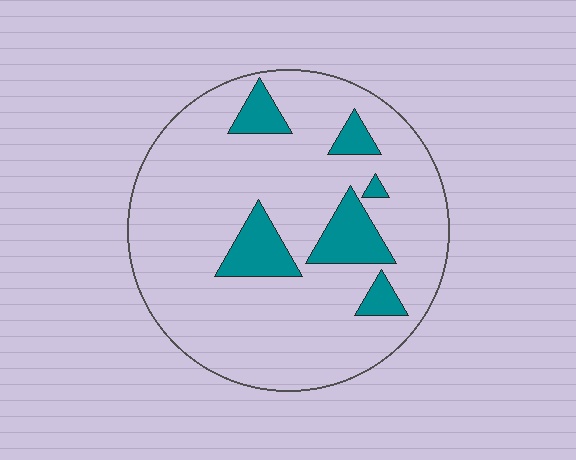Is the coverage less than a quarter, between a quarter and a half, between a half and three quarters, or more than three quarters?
Less than a quarter.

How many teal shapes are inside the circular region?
6.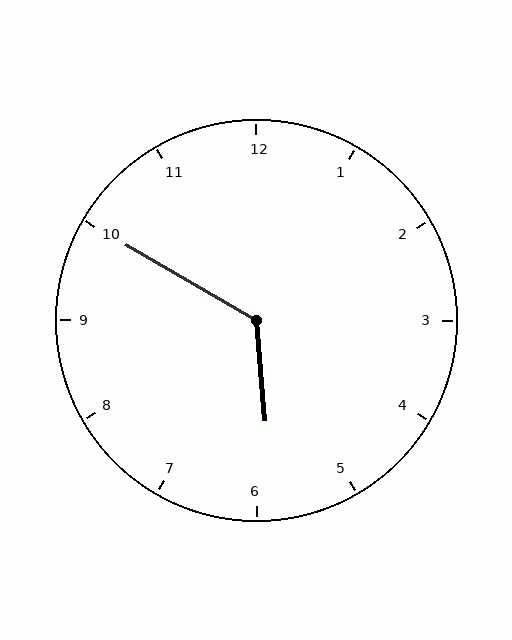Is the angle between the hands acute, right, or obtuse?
It is obtuse.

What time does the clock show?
5:50.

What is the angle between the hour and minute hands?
Approximately 125 degrees.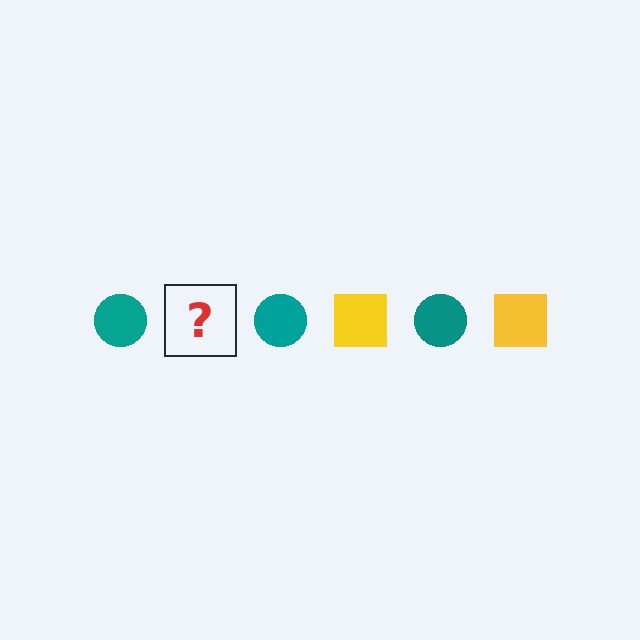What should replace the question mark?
The question mark should be replaced with a yellow square.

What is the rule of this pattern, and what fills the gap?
The rule is that the pattern alternates between teal circle and yellow square. The gap should be filled with a yellow square.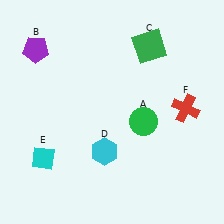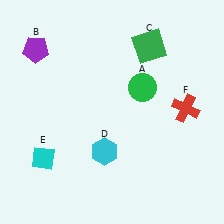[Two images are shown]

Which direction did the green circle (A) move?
The green circle (A) moved up.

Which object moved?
The green circle (A) moved up.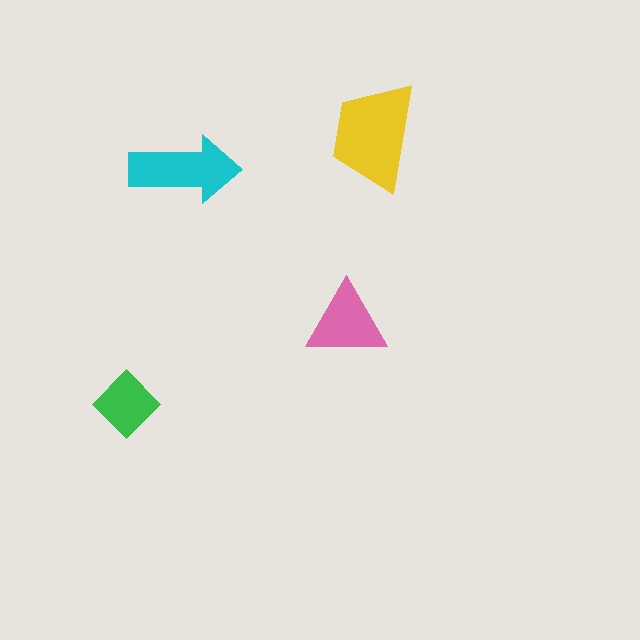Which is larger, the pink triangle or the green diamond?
The pink triangle.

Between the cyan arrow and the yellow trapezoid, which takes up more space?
The yellow trapezoid.